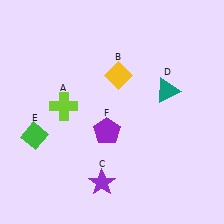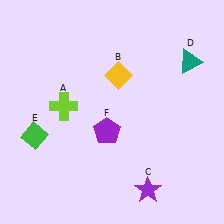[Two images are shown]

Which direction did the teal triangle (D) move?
The teal triangle (D) moved up.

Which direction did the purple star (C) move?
The purple star (C) moved right.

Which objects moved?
The objects that moved are: the purple star (C), the teal triangle (D).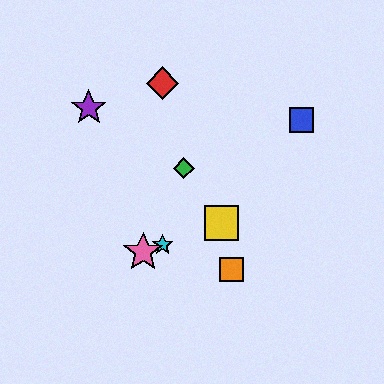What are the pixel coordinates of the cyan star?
The cyan star is at (163, 245).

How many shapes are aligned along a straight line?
3 shapes (the yellow square, the cyan star, the pink star) are aligned along a straight line.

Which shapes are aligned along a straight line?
The yellow square, the cyan star, the pink star are aligned along a straight line.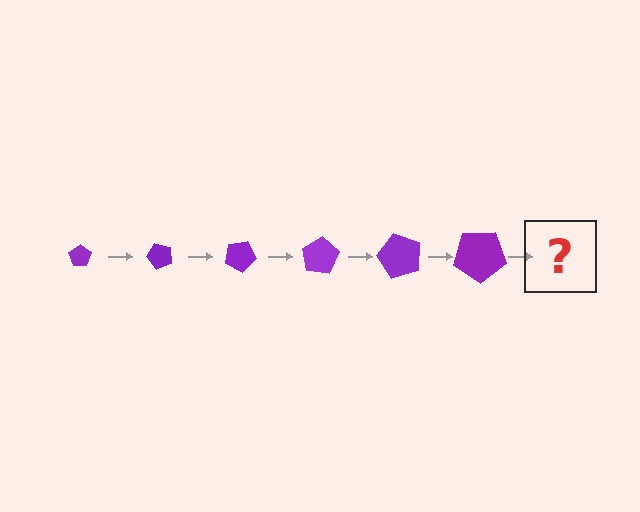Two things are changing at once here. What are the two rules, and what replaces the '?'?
The two rules are that the pentagon grows larger each step and it rotates 50 degrees each step. The '?' should be a pentagon, larger than the previous one and rotated 300 degrees from the start.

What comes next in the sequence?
The next element should be a pentagon, larger than the previous one and rotated 300 degrees from the start.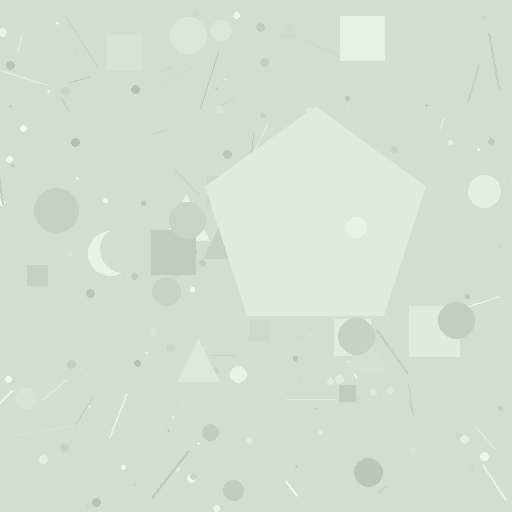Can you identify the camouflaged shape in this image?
The camouflaged shape is a pentagon.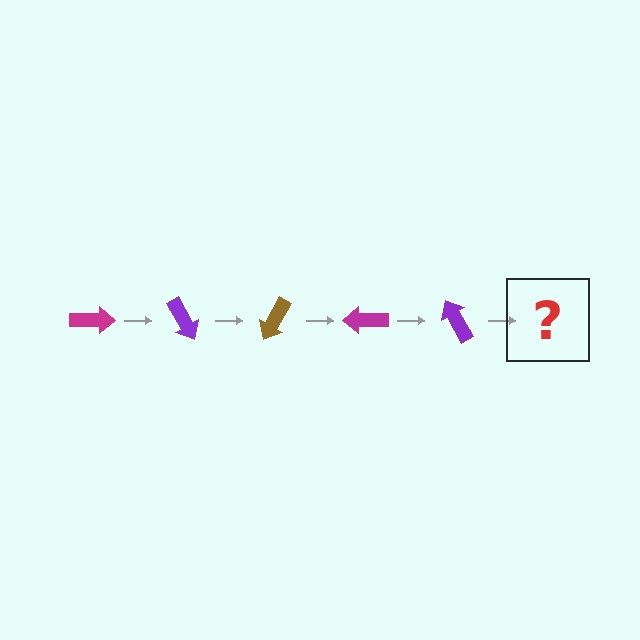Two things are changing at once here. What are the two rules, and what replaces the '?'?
The two rules are that it rotates 60 degrees each step and the color cycles through magenta, purple, and brown. The '?' should be a brown arrow, rotated 300 degrees from the start.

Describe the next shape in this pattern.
It should be a brown arrow, rotated 300 degrees from the start.